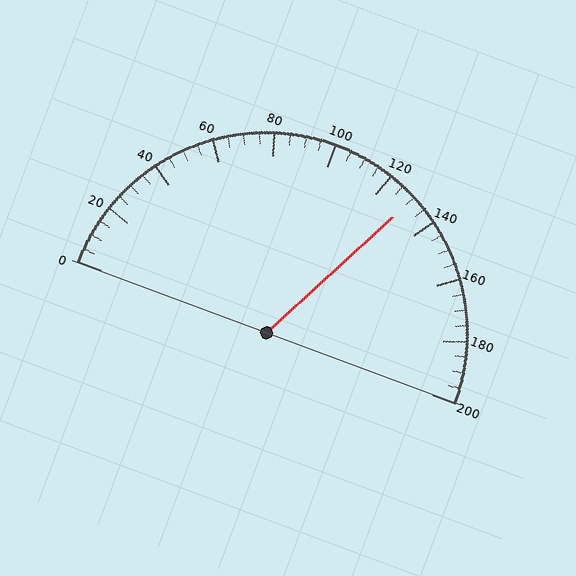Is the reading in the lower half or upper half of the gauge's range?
The reading is in the upper half of the range (0 to 200).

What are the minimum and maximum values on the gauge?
The gauge ranges from 0 to 200.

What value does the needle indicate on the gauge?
The needle indicates approximately 130.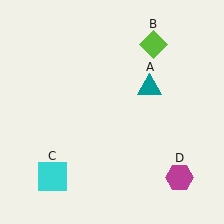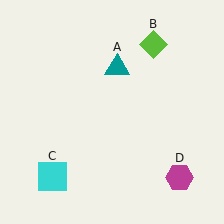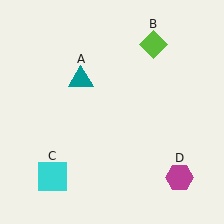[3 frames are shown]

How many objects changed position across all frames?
1 object changed position: teal triangle (object A).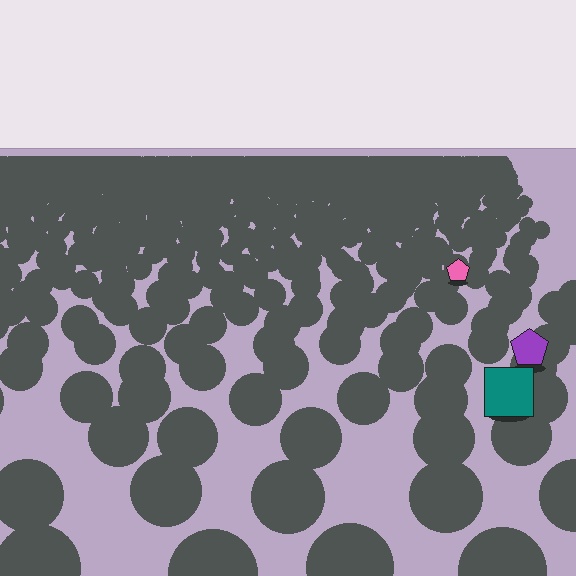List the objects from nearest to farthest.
From nearest to farthest: the teal square, the purple pentagon, the pink pentagon.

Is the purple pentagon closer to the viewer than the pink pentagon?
Yes. The purple pentagon is closer — you can tell from the texture gradient: the ground texture is coarser near it.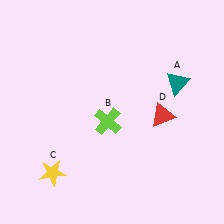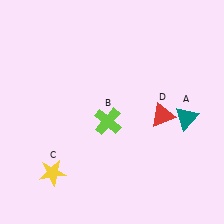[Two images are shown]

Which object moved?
The teal triangle (A) moved down.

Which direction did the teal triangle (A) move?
The teal triangle (A) moved down.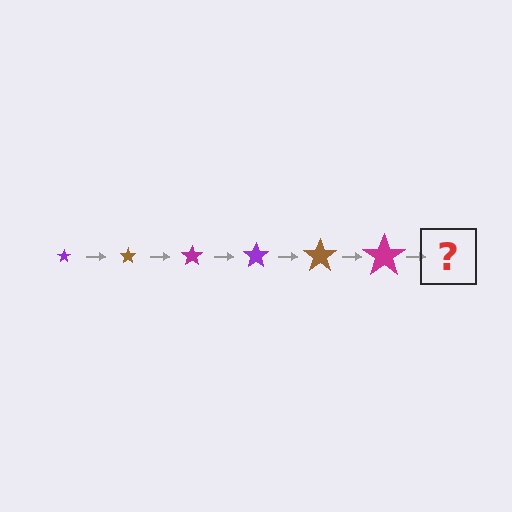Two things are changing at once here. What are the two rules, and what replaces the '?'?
The two rules are that the star grows larger each step and the color cycles through purple, brown, and magenta. The '?' should be a purple star, larger than the previous one.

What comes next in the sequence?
The next element should be a purple star, larger than the previous one.